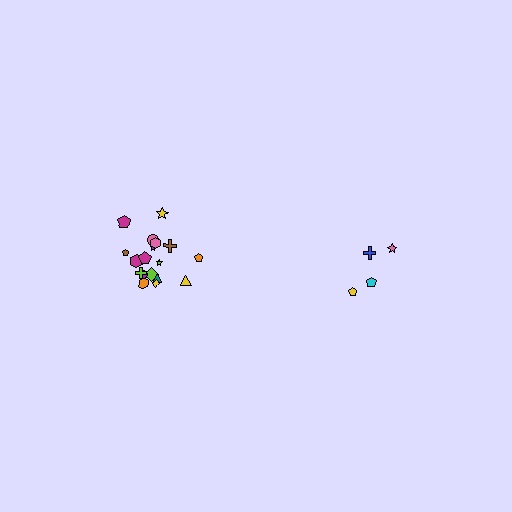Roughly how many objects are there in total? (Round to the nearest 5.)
Roughly 20 objects in total.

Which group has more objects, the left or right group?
The left group.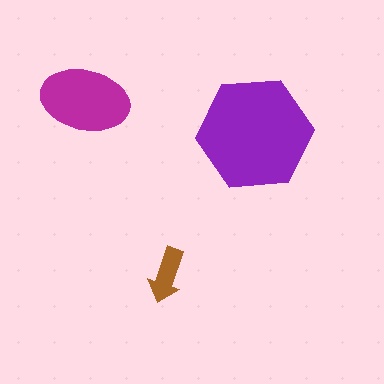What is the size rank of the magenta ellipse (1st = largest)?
2nd.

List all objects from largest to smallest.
The purple hexagon, the magenta ellipse, the brown arrow.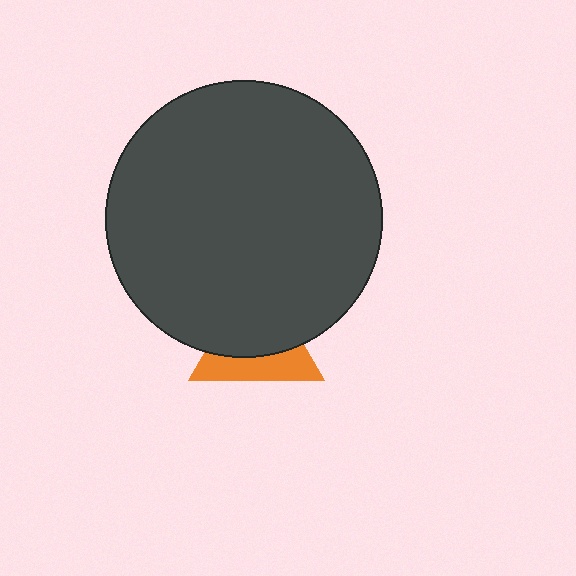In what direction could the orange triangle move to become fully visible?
The orange triangle could move down. That would shift it out from behind the dark gray circle entirely.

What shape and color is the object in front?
The object in front is a dark gray circle.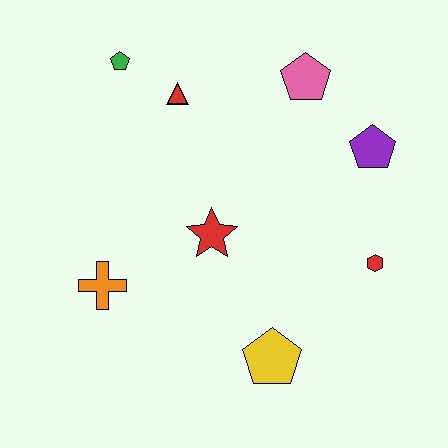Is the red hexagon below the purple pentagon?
Yes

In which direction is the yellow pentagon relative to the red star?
The yellow pentagon is below the red star.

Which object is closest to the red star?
The orange cross is closest to the red star.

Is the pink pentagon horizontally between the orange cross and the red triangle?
No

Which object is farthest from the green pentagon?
The yellow pentagon is farthest from the green pentagon.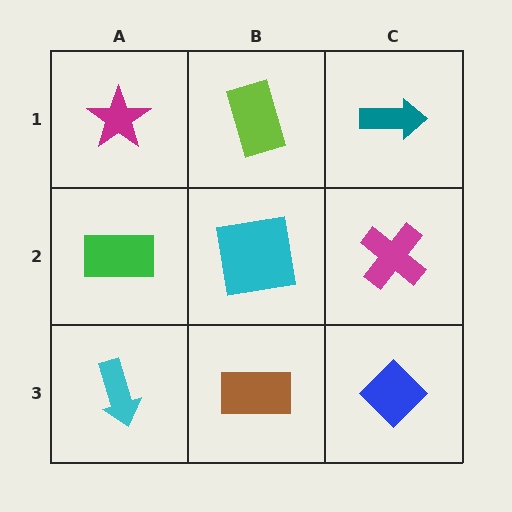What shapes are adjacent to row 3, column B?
A cyan square (row 2, column B), a cyan arrow (row 3, column A), a blue diamond (row 3, column C).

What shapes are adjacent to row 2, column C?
A teal arrow (row 1, column C), a blue diamond (row 3, column C), a cyan square (row 2, column B).